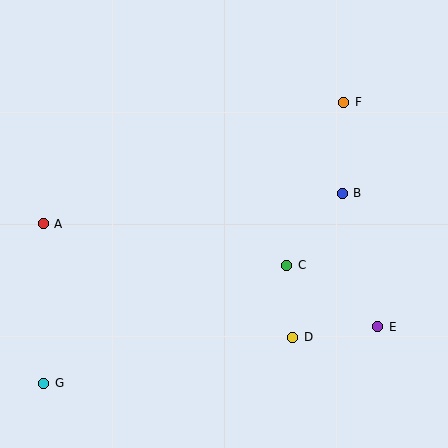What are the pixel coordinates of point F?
Point F is at (344, 102).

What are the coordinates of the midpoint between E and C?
The midpoint between E and C is at (332, 296).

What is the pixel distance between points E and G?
The distance between E and G is 339 pixels.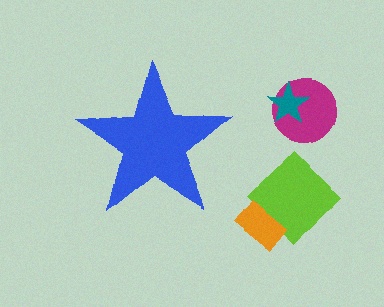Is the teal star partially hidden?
No, the teal star is fully visible.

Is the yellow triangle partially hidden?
No, the yellow triangle is fully visible.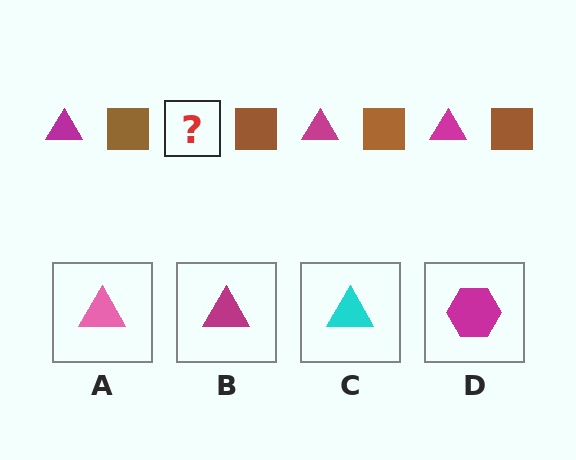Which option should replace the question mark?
Option B.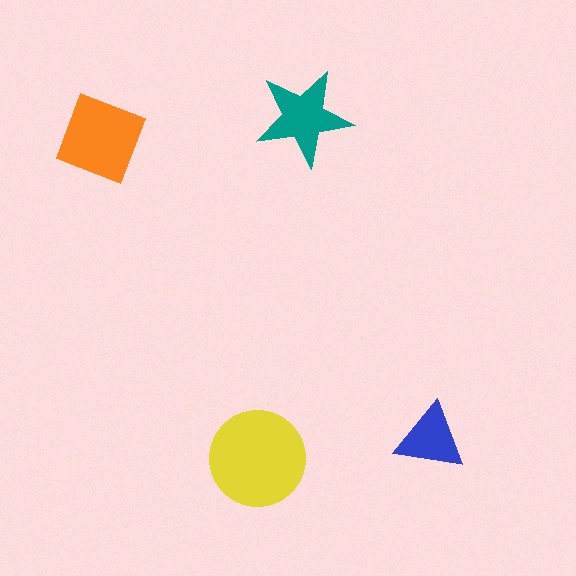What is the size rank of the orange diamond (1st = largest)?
2nd.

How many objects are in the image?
There are 4 objects in the image.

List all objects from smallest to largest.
The blue triangle, the teal star, the orange diamond, the yellow circle.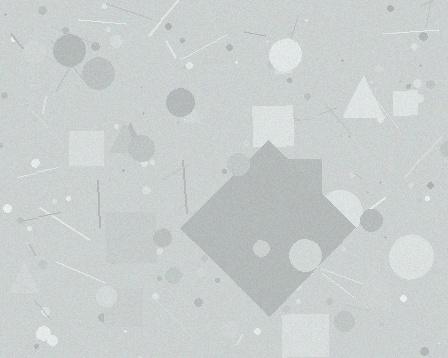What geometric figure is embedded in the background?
A diamond is embedded in the background.